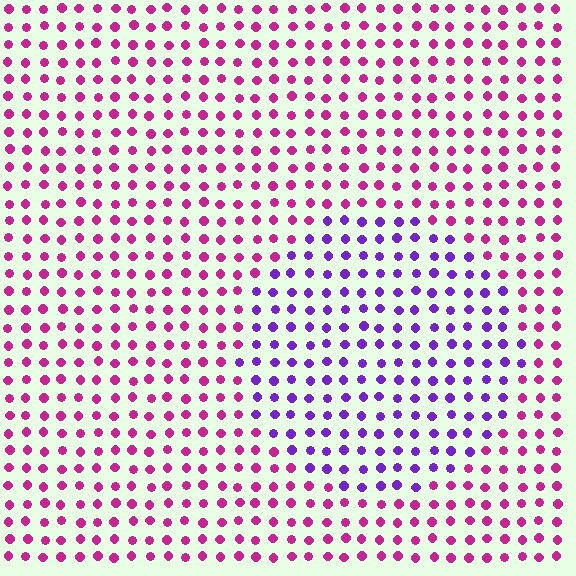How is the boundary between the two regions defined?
The boundary is defined purely by a slight shift in hue (about 50 degrees). Spacing, size, and orientation are identical on both sides.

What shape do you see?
I see a circle.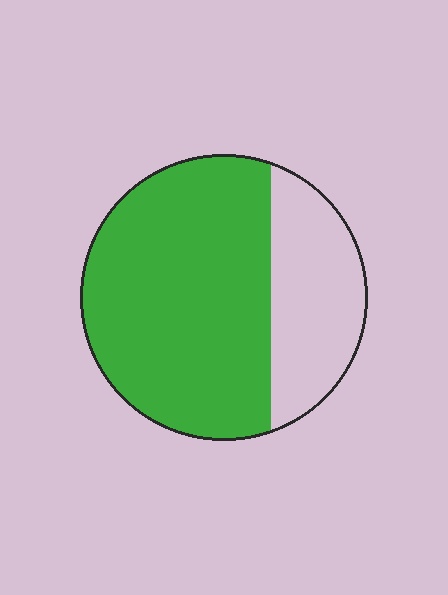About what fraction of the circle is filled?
About two thirds (2/3).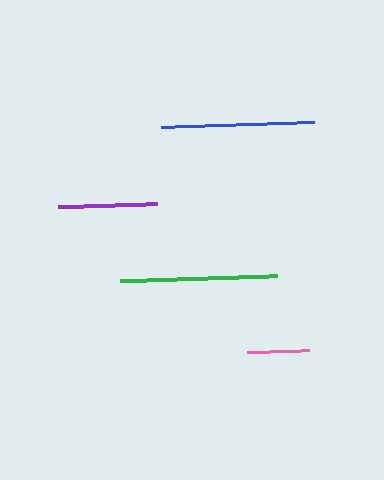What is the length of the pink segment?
The pink segment is approximately 62 pixels long.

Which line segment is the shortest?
The pink line is the shortest at approximately 62 pixels.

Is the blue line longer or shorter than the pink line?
The blue line is longer than the pink line.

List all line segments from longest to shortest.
From longest to shortest: green, blue, purple, pink.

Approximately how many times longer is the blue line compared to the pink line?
The blue line is approximately 2.5 times the length of the pink line.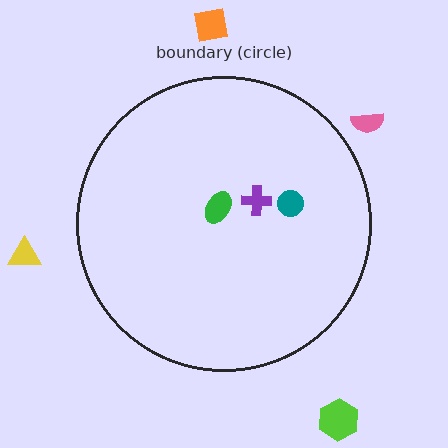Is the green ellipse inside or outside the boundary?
Inside.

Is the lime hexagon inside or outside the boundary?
Outside.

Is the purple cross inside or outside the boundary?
Inside.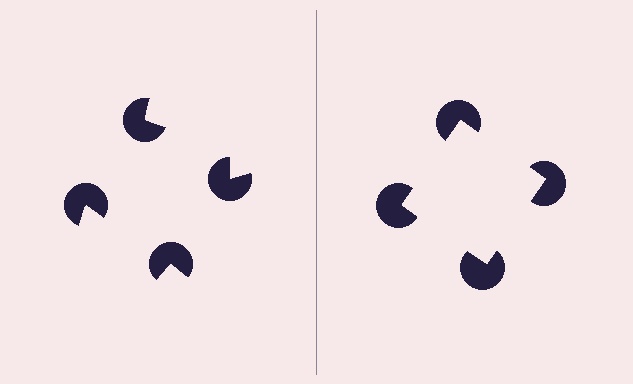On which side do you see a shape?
An illusory square appears on the right side. On the left side the wedge cuts are rotated, so no coherent shape forms.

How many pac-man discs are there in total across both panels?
8 — 4 on each side.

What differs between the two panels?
The pac-man discs are positioned identically on both sides; only the wedge orientations differ. On the right they align to a square; on the left they are misaligned.